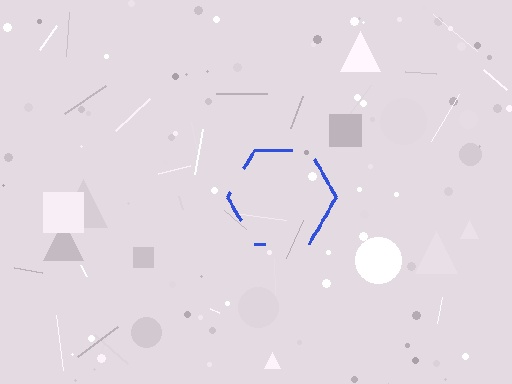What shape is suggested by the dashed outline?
The dashed outline suggests a hexagon.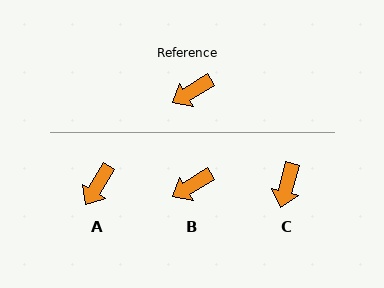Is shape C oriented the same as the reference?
No, it is off by about 44 degrees.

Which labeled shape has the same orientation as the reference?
B.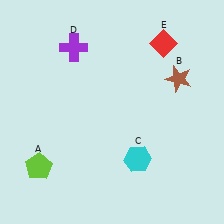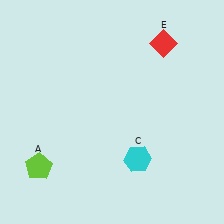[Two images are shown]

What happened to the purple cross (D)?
The purple cross (D) was removed in Image 2. It was in the top-left area of Image 1.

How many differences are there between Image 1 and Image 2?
There are 2 differences between the two images.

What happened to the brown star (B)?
The brown star (B) was removed in Image 2. It was in the top-right area of Image 1.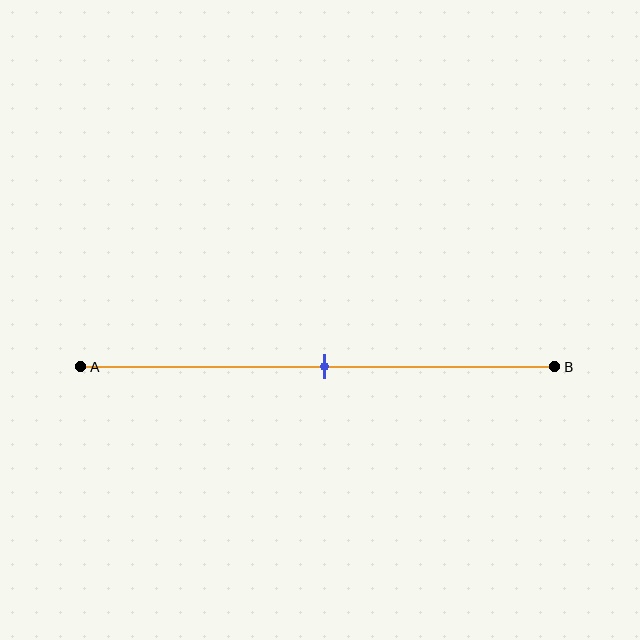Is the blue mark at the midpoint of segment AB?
Yes, the mark is approximately at the midpoint.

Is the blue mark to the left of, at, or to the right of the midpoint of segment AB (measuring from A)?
The blue mark is approximately at the midpoint of segment AB.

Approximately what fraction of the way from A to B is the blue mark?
The blue mark is approximately 50% of the way from A to B.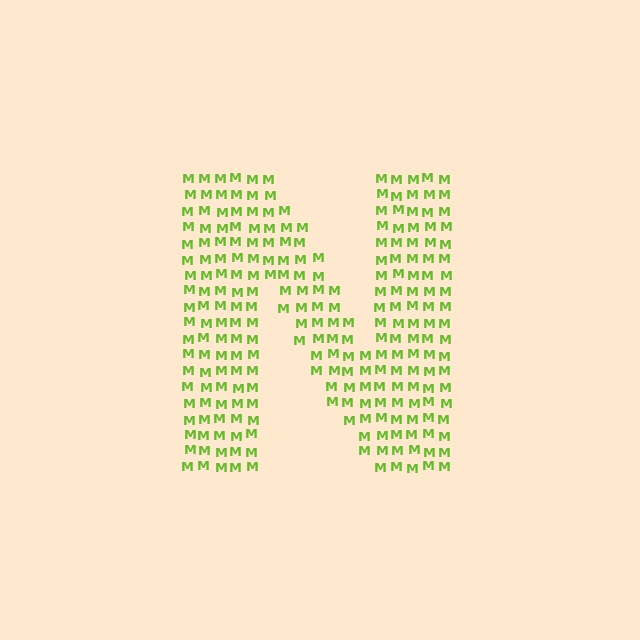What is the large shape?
The large shape is the letter N.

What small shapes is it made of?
It is made of small letter M's.